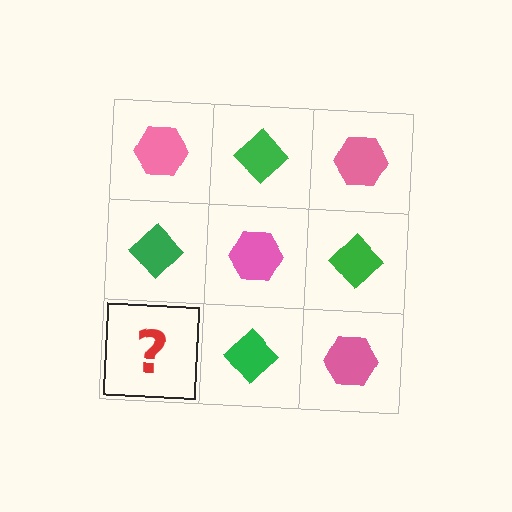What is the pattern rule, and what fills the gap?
The rule is that it alternates pink hexagon and green diamond in a checkerboard pattern. The gap should be filled with a pink hexagon.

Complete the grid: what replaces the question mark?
The question mark should be replaced with a pink hexagon.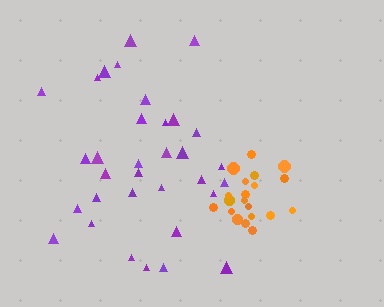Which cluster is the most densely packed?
Orange.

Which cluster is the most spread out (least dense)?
Purple.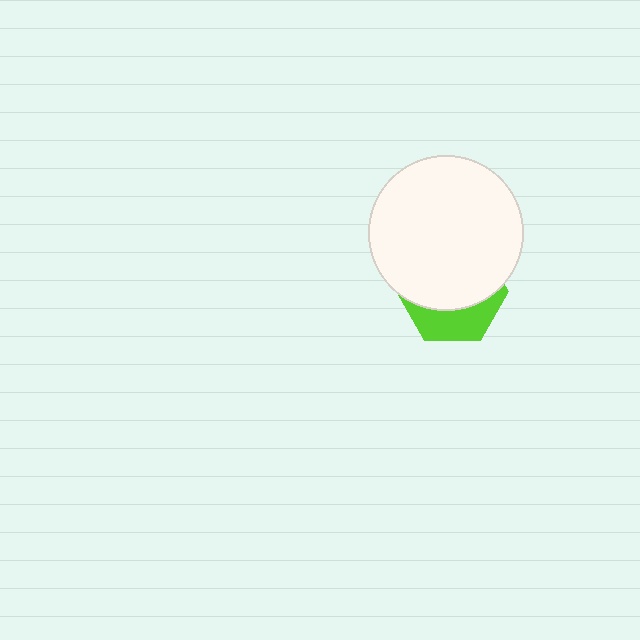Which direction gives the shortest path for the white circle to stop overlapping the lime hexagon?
Moving up gives the shortest separation.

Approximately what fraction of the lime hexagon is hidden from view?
Roughly 65% of the lime hexagon is hidden behind the white circle.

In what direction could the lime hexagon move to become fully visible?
The lime hexagon could move down. That would shift it out from behind the white circle entirely.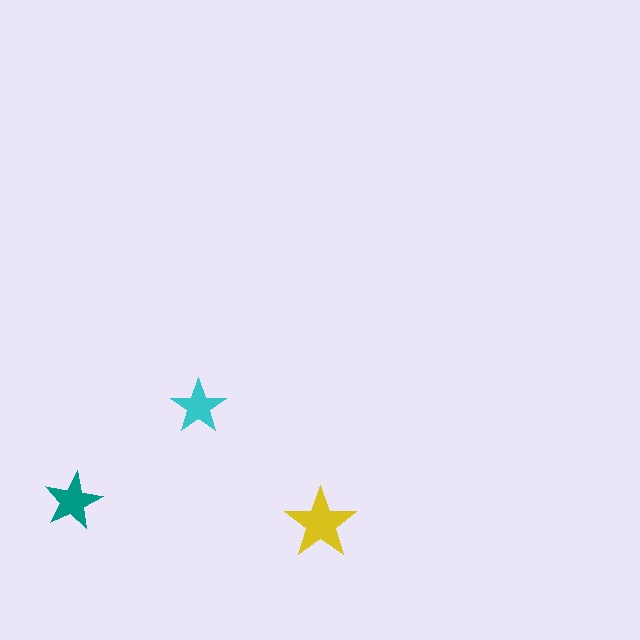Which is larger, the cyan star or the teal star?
The teal one.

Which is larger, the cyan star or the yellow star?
The yellow one.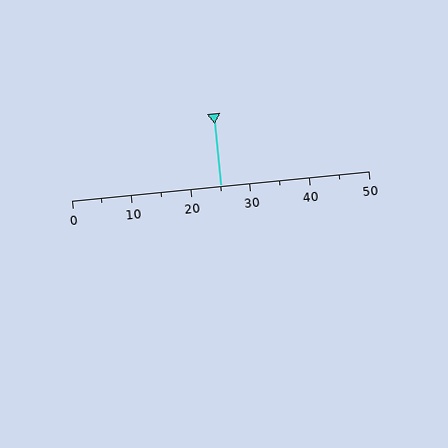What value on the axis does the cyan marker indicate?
The marker indicates approximately 25.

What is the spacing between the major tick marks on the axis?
The major ticks are spaced 10 apart.